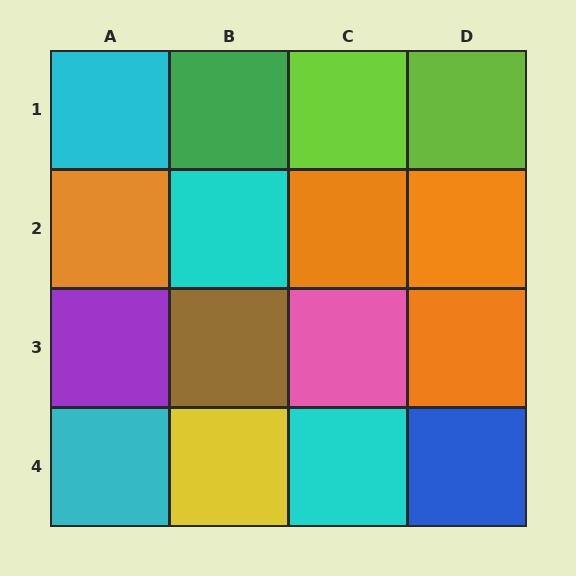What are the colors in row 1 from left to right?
Cyan, green, lime, lime.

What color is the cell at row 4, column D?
Blue.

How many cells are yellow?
1 cell is yellow.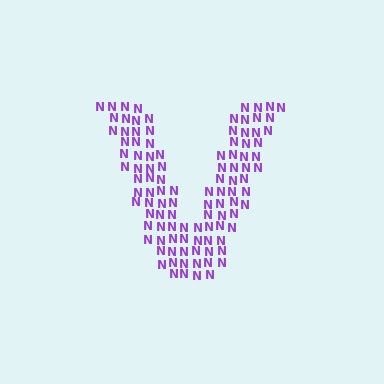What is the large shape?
The large shape is the letter V.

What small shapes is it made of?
It is made of small letter N's.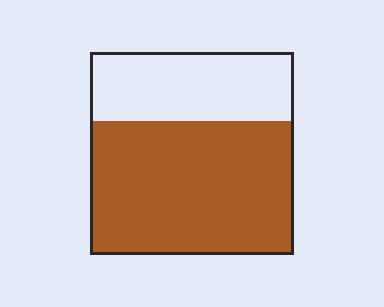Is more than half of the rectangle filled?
Yes.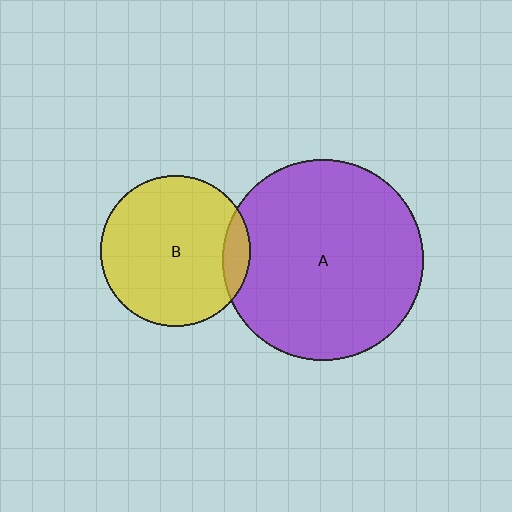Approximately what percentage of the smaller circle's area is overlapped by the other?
Approximately 10%.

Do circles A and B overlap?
Yes.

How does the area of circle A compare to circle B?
Approximately 1.8 times.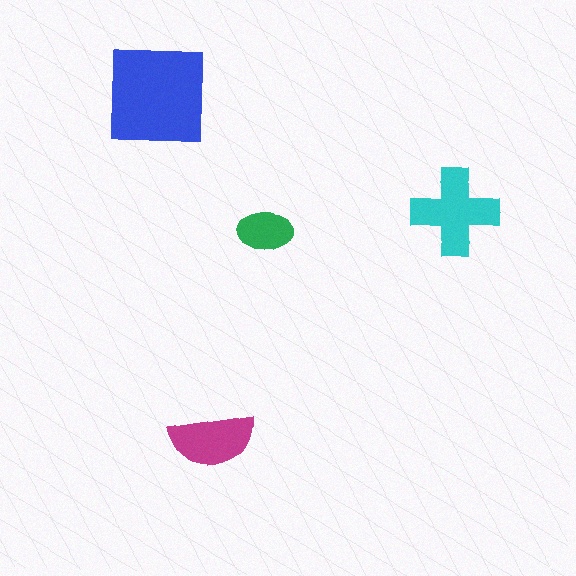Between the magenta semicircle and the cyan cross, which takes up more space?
The cyan cross.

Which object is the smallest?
The green ellipse.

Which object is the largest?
The blue square.